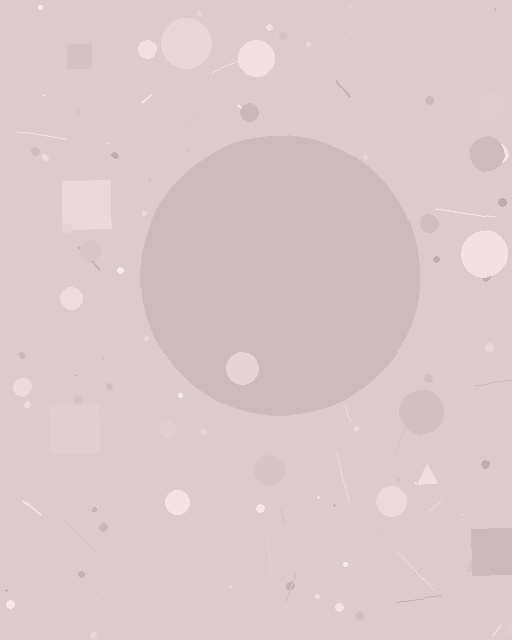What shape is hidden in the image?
A circle is hidden in the image.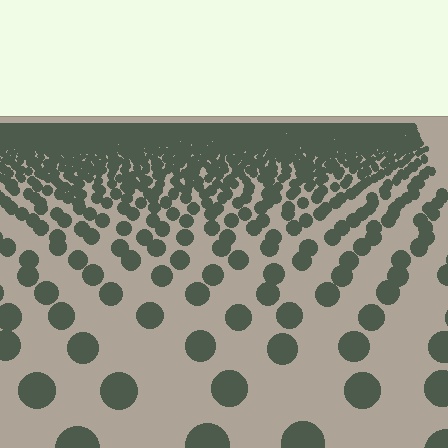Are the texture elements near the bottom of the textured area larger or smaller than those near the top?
Larger. Near the bottom, elements are closer to the viewer and appear at a bigger on-screen size.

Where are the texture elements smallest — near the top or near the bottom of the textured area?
Near the top.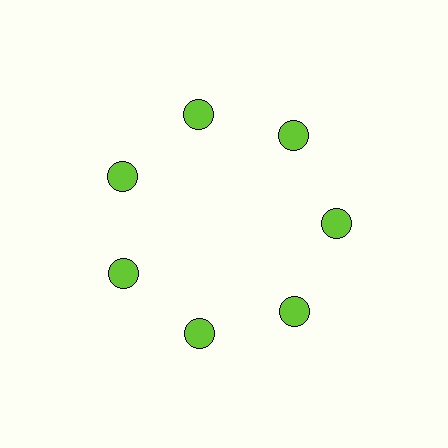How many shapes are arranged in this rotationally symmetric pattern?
There are 7 shapes, arranged in 7 groups of 1.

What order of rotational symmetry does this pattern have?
This pattern has 7-fold rotational symmetry.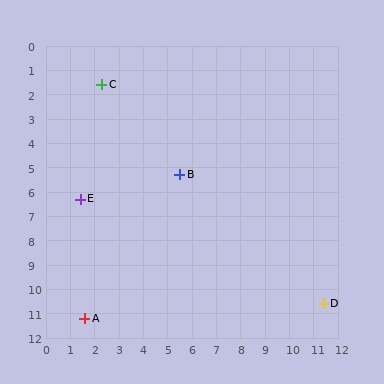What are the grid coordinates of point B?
Point B is at approximately (5.5, 5.3).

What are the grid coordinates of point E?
Point E is at approximately (1.4, 6.3).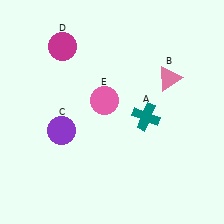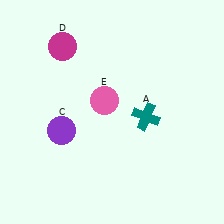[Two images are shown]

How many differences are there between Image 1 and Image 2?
There is 1 difference between the two images.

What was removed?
The pink triangle (B) was removed in Image 2.